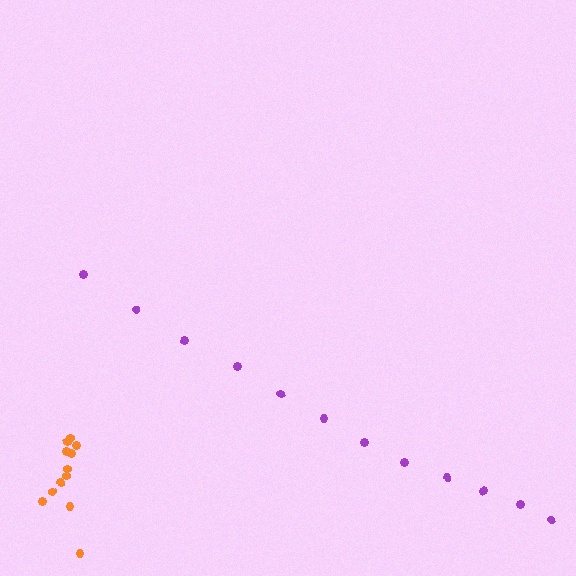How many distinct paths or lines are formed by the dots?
There are 2 distinct paths.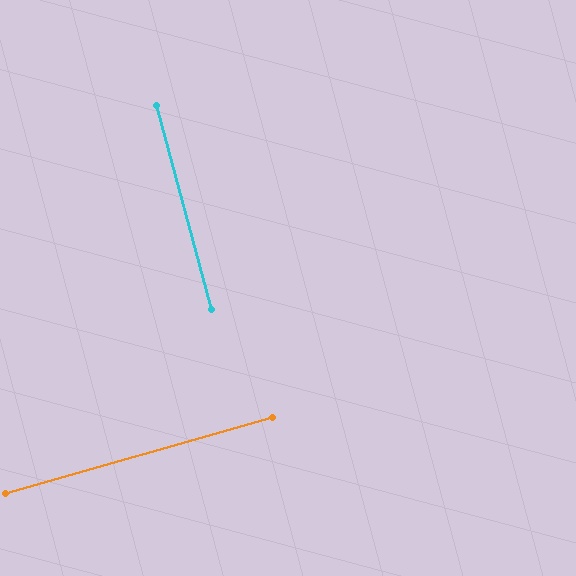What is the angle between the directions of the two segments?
Approximately 89 degrees.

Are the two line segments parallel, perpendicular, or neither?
Perpendicular — they meet at approximately 89°.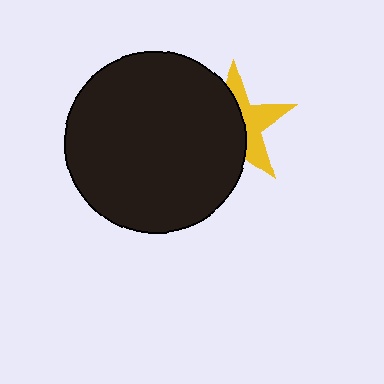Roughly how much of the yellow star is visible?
A small part of it is visible (roughly 43%).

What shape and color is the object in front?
The object in front is a black circle.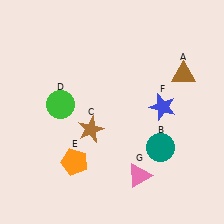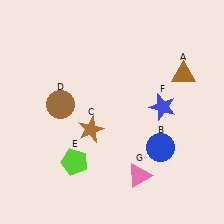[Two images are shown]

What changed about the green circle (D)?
In Image 1, D is green. In Image 2, it changed to brown.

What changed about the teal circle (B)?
In Image 1, B is teal. In Image 2, it changed to blue.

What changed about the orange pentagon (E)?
In Image 1, E is orange. In Image 2, it changed to lime.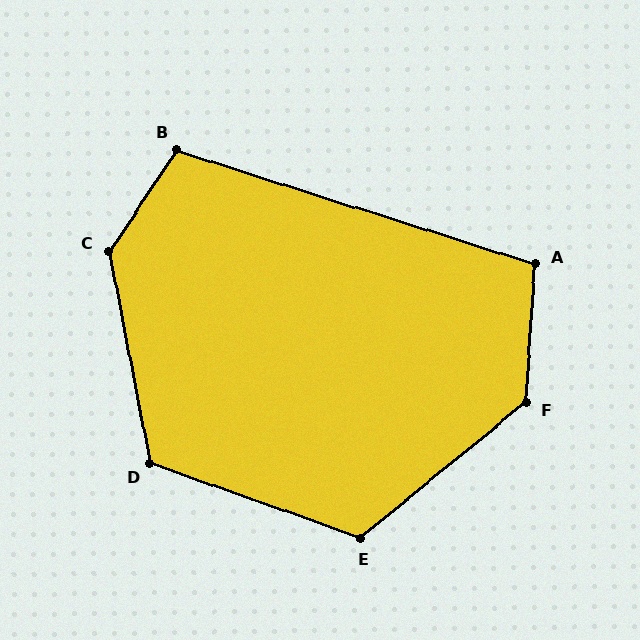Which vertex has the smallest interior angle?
A, at approximately 104 degrees.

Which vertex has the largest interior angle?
C, at approximately 135 degrees.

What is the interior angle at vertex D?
Approximately 121 degrees (obtuse).